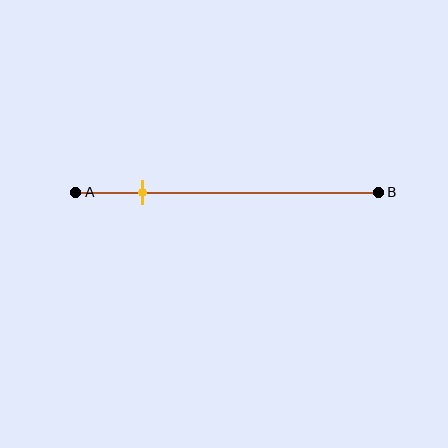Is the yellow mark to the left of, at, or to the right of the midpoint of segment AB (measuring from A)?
The yellow mark is to the left of the midpoint of segment AB.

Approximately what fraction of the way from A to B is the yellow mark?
The yellow mark is approximately 20% of the way from A to B.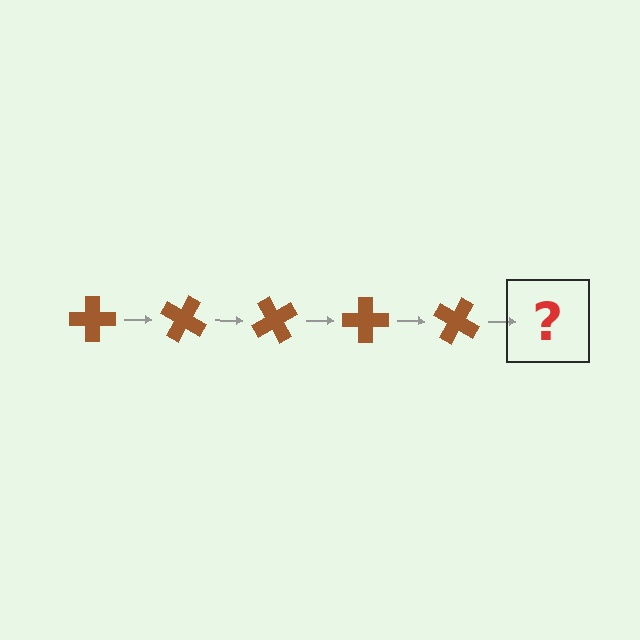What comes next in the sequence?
The next element should be a brown cross rotated 150 degrees.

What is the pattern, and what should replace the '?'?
The pattern is that the cross rotates 30 degrees each step. The '?' should be a brown cross rotated 150 degrees.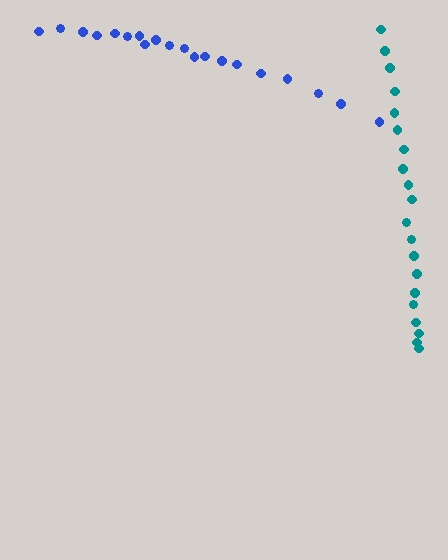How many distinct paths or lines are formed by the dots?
There are 2 distinct paths.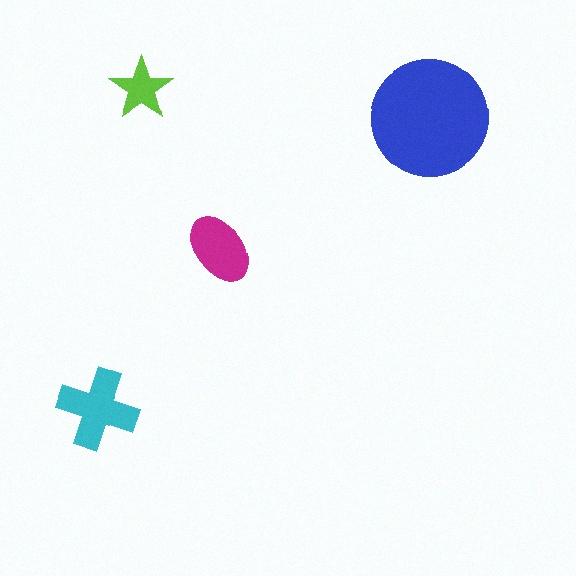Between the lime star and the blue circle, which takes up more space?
The blue circle.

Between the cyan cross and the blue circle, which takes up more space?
The blue circle.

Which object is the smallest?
The lime star.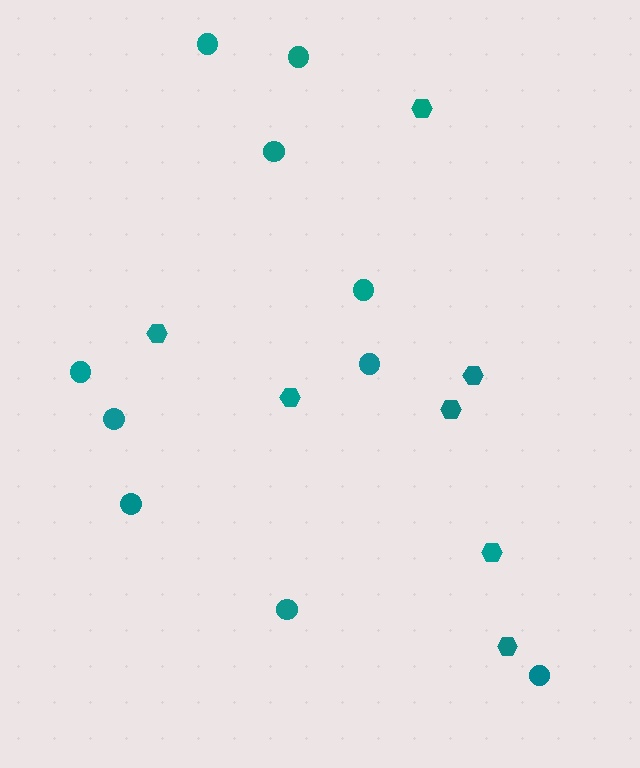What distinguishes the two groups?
There are 2 groups: one group of circles (10) and one group of hexagons (7).